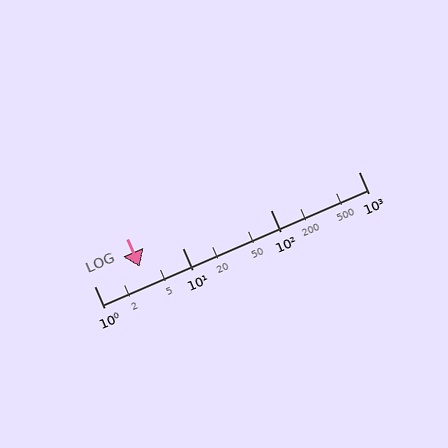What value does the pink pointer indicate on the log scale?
The pointer indicates approximately 3.3.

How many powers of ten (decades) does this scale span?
The scale spans 3 decades, from 1 to 1000.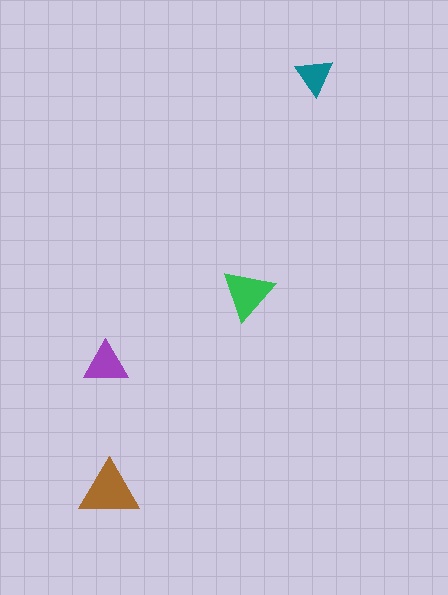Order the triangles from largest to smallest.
the brown one, the green one, the purple one, the teal one.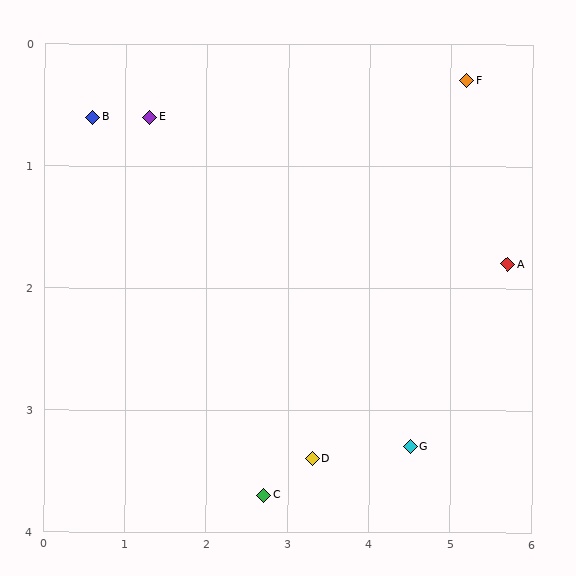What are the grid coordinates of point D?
Point D is at approximately (3.3, 3.4).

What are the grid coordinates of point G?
Point G is at approximately (4.5, 3.3).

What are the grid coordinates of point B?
Point B is at approximately (0.6, 0.6).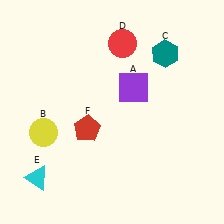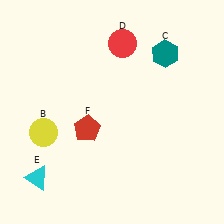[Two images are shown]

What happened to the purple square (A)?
The purple square (A) was removed in Image 2. It was in the top-right area of Image 1.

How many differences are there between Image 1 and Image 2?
There is 1 difference between the two images.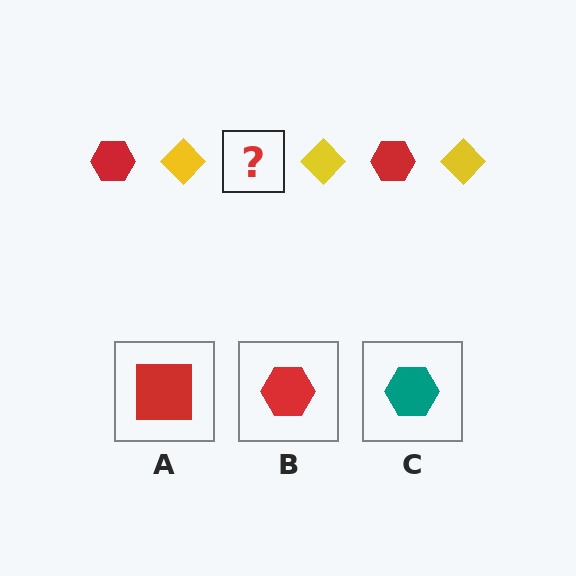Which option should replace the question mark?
Option B.